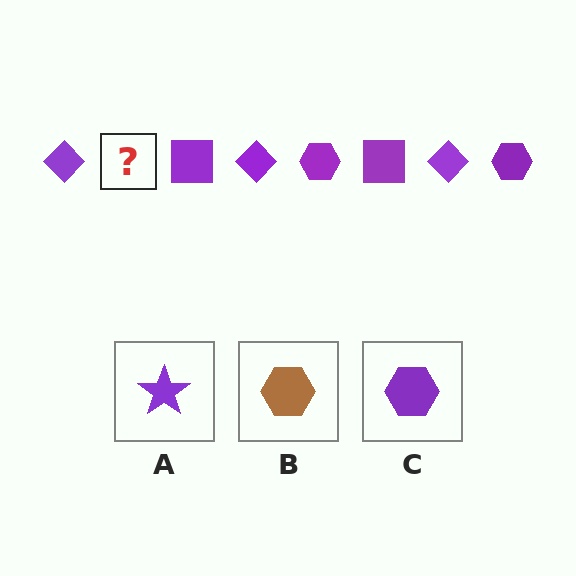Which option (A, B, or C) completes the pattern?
C.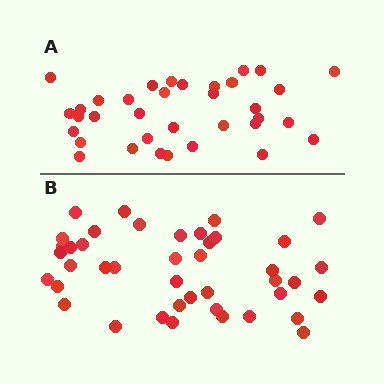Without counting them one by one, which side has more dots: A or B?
Region B (the bottom region) has more dots.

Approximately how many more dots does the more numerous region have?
Region B has roughly 8 or so more dots than region A.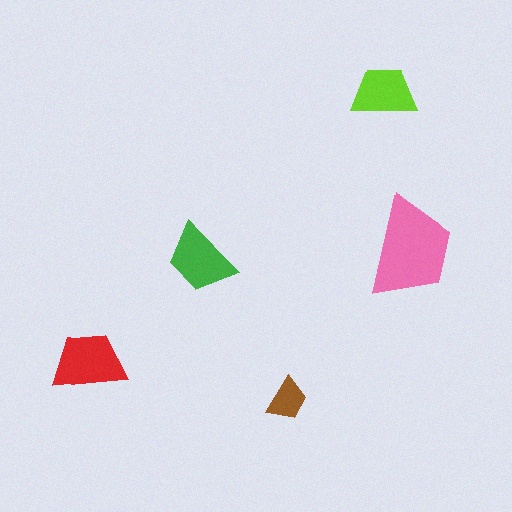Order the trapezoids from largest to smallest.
the pink one, the red one, the green one, the lime one, the brown one.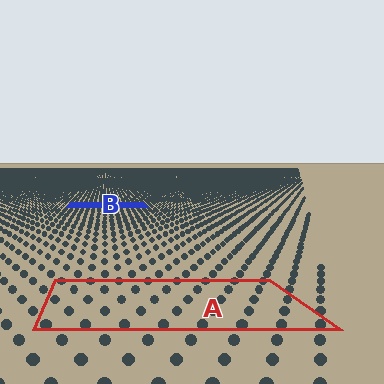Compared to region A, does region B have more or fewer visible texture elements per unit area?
Region B has more texture elements per unit area — they are packed more densely because it is farther away.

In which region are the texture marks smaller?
The texture marks are smaller in region B, because it is farther away.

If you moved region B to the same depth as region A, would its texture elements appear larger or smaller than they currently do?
They would appear larger. At a closer depth, the same texture elements are projected at a bigger on-screen size.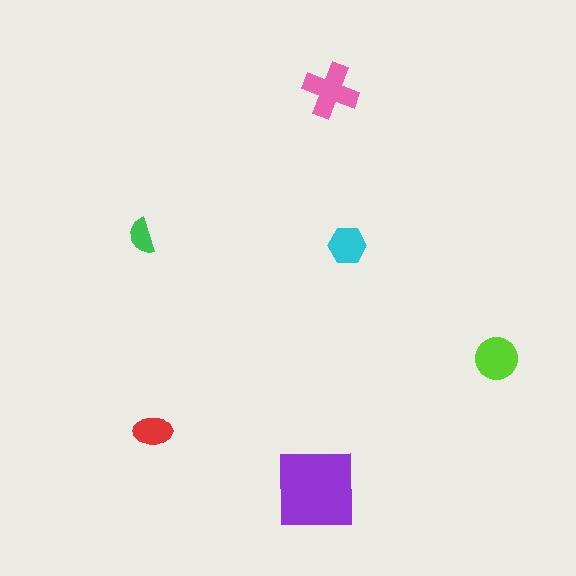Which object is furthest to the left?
The green semicircle is leftmost.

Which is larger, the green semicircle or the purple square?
The purple square.